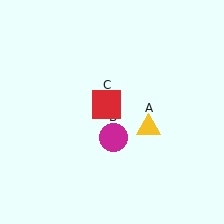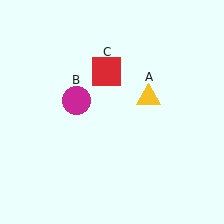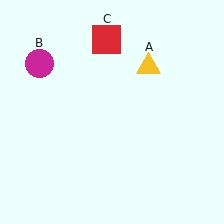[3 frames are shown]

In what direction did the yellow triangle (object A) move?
The yellow triangle (object A) moved up.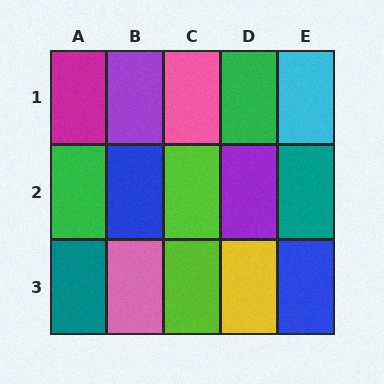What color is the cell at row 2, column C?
Lime.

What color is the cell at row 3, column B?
Pink.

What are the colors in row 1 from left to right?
Magenta, purple, pink, green, cyan.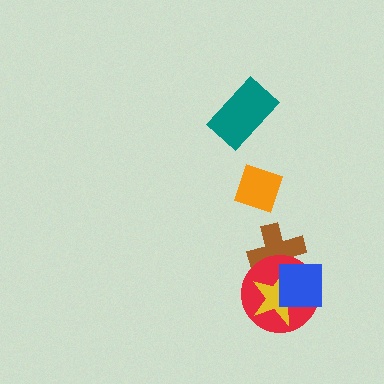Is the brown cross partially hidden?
Yes, it is partially covered by another shape.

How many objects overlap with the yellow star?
3 objects overlap with the yellow star.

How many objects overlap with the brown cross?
3 objects overlap with the brown cross.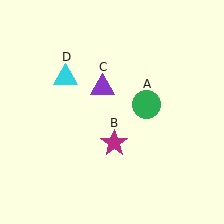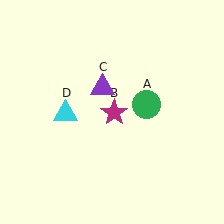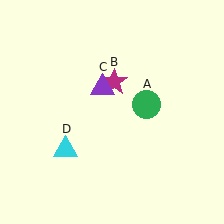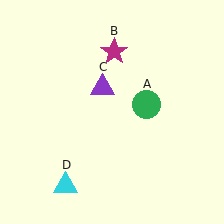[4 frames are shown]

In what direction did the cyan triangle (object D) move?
The cyan triangle (object D) moved down.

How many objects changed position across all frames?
2 objects changed position: magenta star (object B), cyan triangle (object D).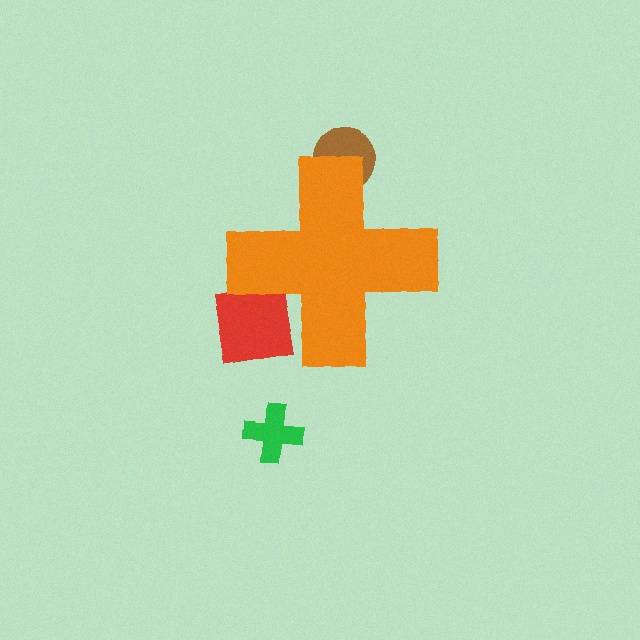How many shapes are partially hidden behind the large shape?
2 shapes are partially hidden.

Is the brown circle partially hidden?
Yes, the brown circle is partially hidden behind the orange cross.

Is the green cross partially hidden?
No, the green cross is fully visible.